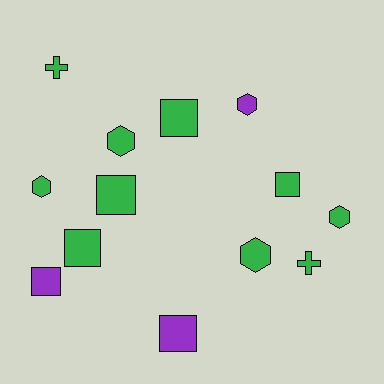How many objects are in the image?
There are 13 objects.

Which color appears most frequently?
Green, with 10 objects.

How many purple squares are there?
There are 2 purple squares.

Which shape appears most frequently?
Square, with 6 objects.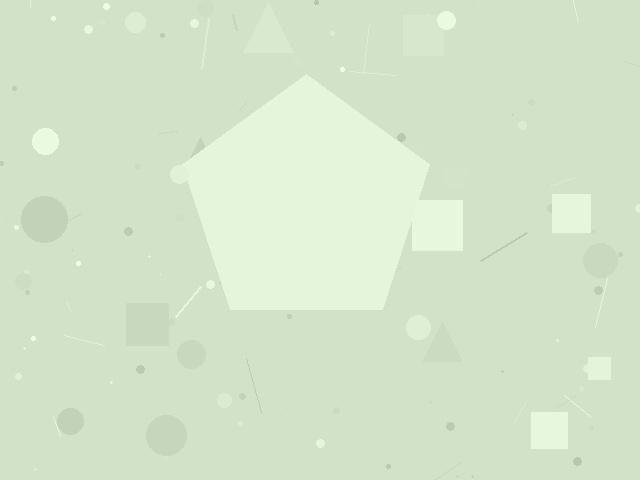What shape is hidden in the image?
A pentagon is hidden in the image.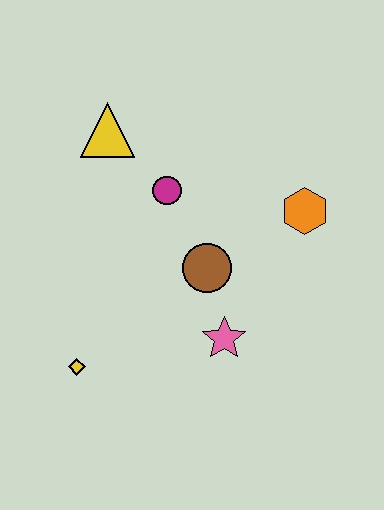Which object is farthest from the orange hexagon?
The yellow diamond is farthest from the orange hexagon.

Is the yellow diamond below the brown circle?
Yes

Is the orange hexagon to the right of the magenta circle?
Yes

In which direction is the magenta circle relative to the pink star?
The magenta circle is above the pink star.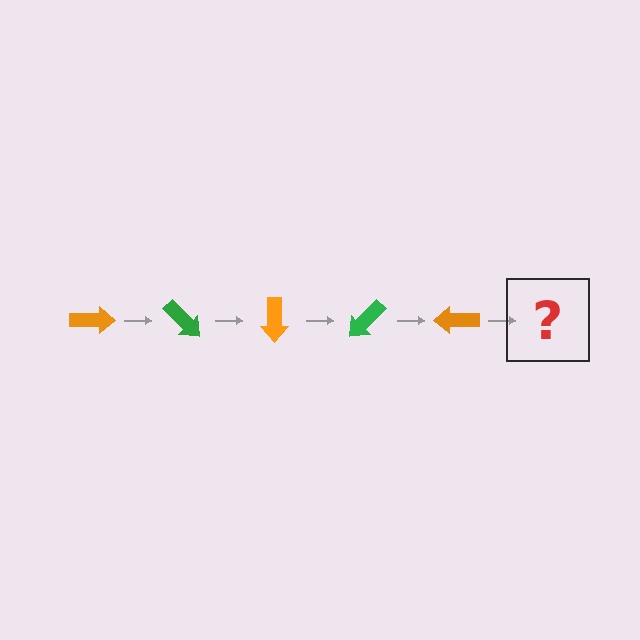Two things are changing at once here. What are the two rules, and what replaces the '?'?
The two rules are that it rotates 45 degrees each step and the color cycles through orange and green. The '?' should be a green arrow, rotated 225 degrees from the start.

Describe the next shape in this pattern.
It should be a green arrow, rotated 225 degrees from the start.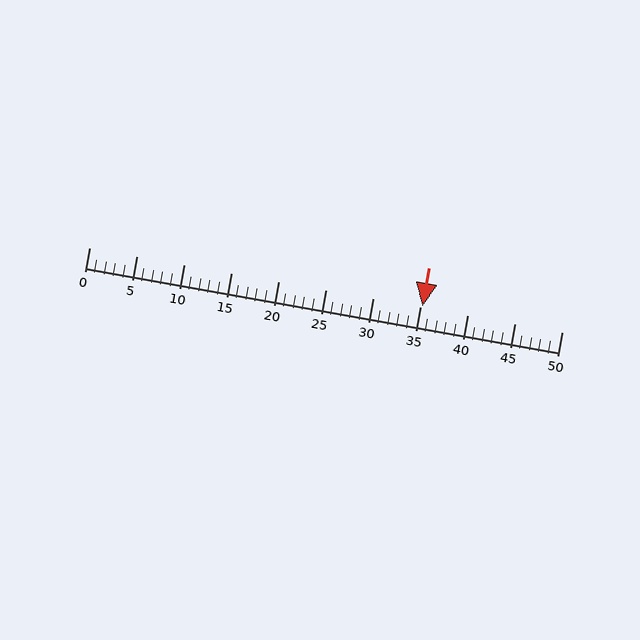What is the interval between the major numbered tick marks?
The major tick marks are spaced 5 units apart.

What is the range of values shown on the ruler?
The ruler shows values from 0 to 50.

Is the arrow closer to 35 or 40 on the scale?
The arrow is closer to 35.